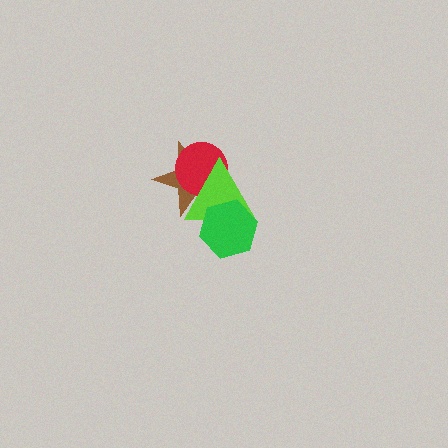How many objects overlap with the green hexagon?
2 objects overlap with the green hexagon.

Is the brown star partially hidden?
Yes, it is partially covered by another shape.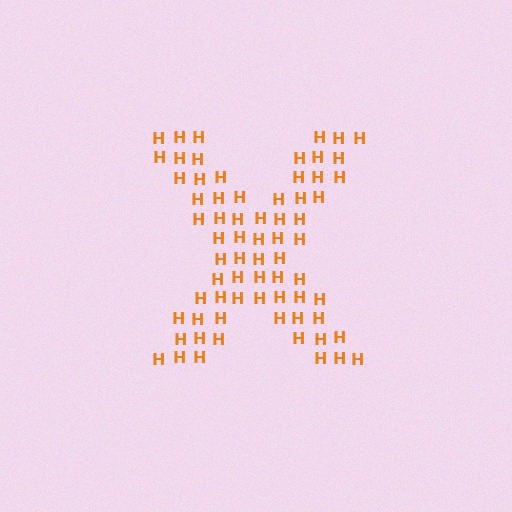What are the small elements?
The small elements are letter H's.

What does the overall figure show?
The overall figure shows the letter X.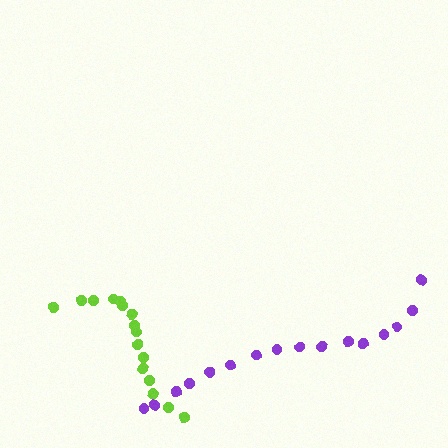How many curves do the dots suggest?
There are 2 distinct paths.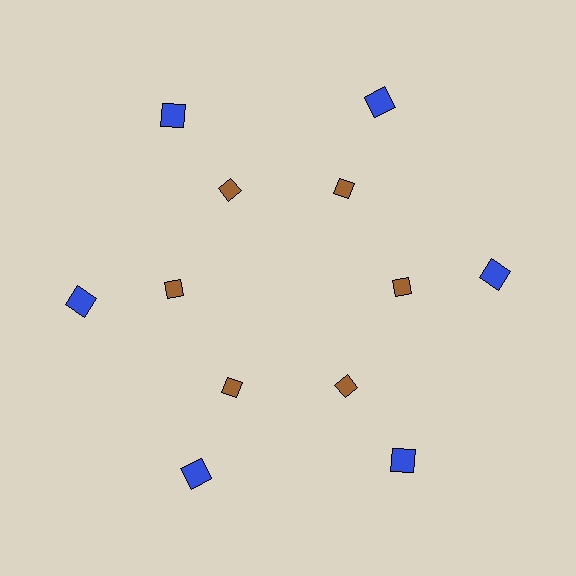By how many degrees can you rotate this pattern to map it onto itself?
The pattern maps onto itself every 60 degrees of rotation.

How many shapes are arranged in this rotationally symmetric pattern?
There are 12 shapes, arranged in 6 groups of 2.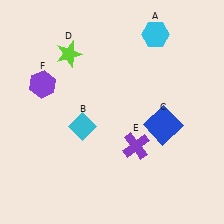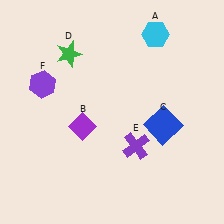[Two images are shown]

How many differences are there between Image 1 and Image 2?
There are 2 differences between the two images.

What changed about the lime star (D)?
In Image 1, D is lime. In Image 2, it changed to green.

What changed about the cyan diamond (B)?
In Image 1, B is cyan. In Image 2, it changed to purple.